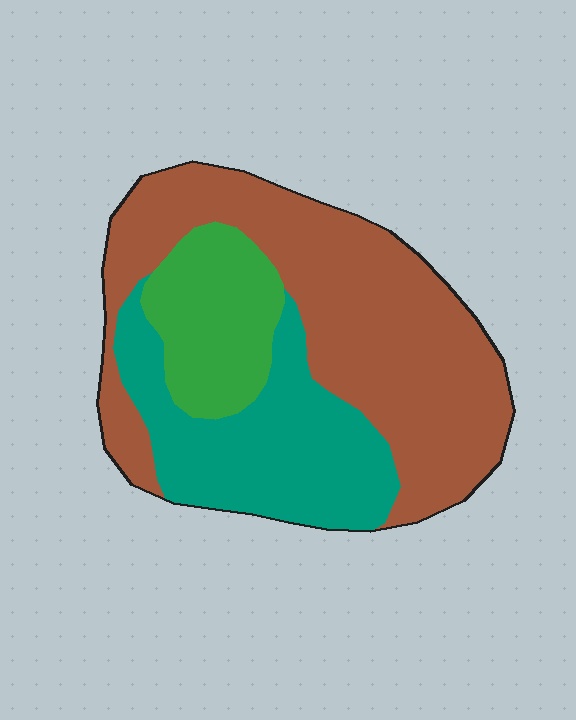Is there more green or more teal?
Teal.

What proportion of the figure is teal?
Teal covers around 30% of the figure.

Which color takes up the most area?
Brown, at roughly 55%.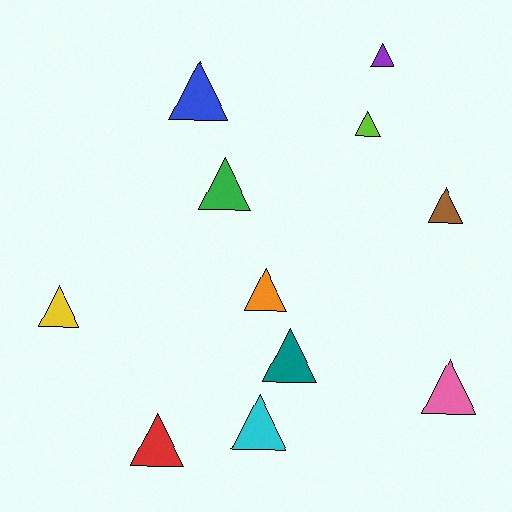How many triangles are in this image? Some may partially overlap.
There are 11 triangles.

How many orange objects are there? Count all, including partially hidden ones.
There is 1 orange object.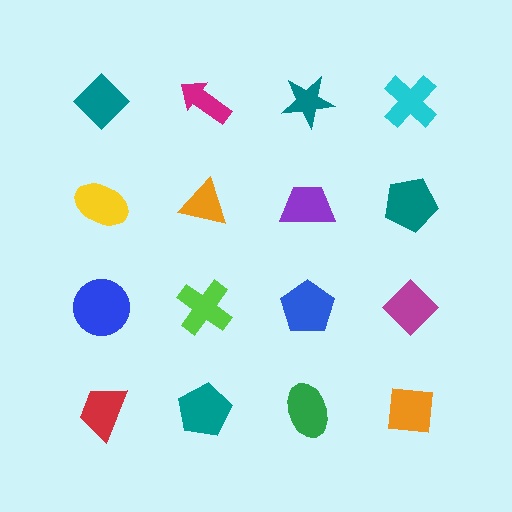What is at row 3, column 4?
A magenta diamond.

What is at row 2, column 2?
An orange triangle.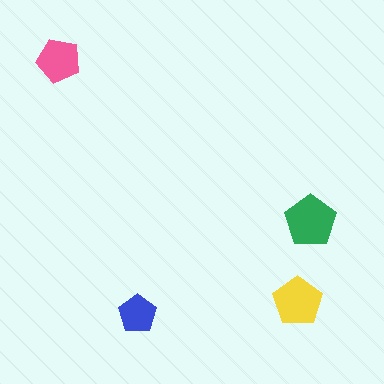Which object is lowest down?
The blue pentagon is bottommost.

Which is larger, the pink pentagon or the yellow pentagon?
The yellow one.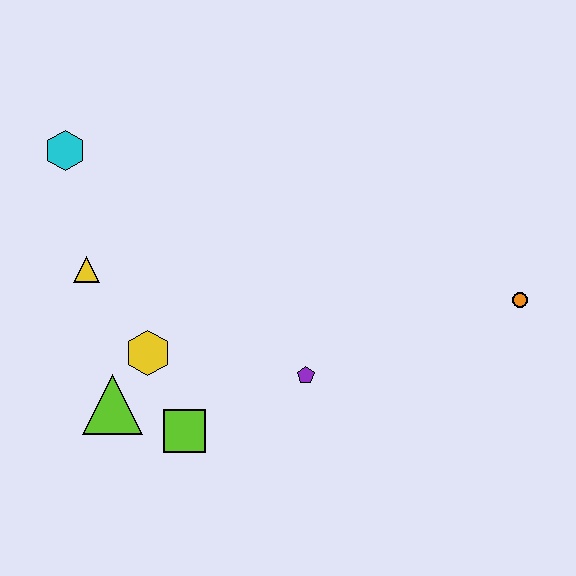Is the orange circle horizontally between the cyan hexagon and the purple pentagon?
No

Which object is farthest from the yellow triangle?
The orange circle is farthest from the yellow triangle.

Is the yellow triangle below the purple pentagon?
No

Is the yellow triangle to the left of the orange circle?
Yes